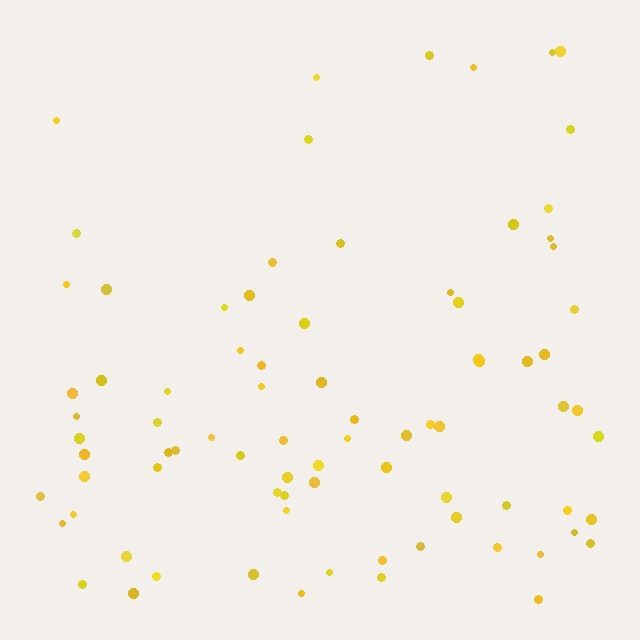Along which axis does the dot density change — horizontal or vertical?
Vertical.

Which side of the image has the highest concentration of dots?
The bottom.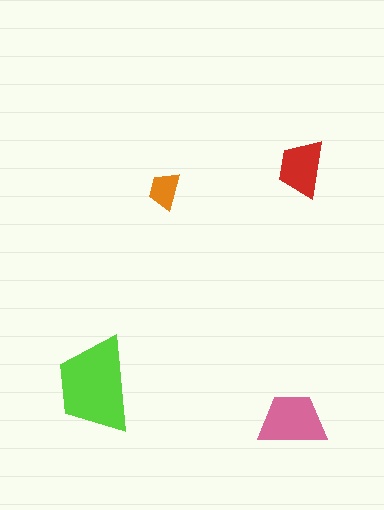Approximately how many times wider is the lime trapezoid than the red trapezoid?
About 1.5 times wider.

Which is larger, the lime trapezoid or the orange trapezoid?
The lime one.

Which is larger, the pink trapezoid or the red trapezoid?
The pink one.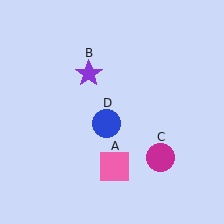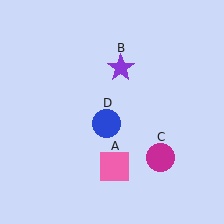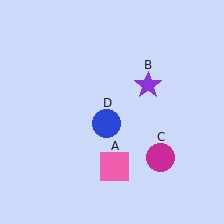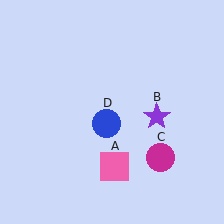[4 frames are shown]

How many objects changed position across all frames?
1 object changed position: purple star (object B).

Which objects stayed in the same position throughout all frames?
Pink square (object A) and magenta circle (object C) and blue circle (object D) remained stationary.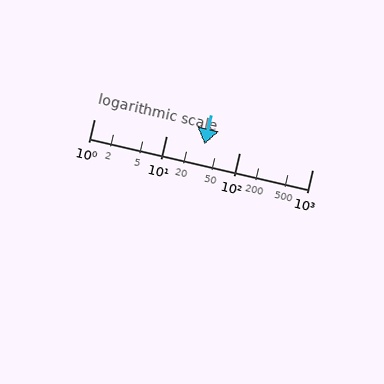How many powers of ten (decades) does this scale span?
The scale spans 3 decades, from 1 to 1000.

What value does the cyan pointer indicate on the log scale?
The pointer indicates approximately 33.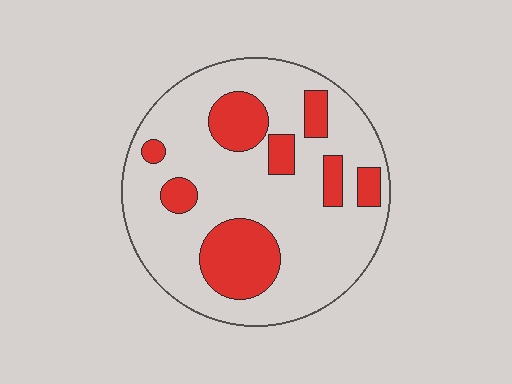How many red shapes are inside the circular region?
8.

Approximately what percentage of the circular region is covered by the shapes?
Approximately 25%.